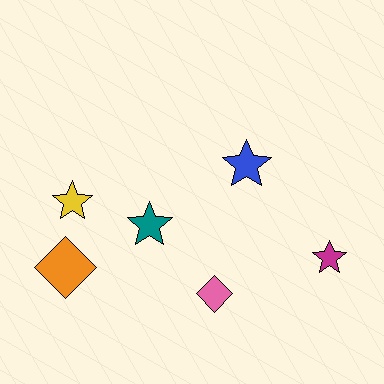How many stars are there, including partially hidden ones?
There are 4 stars.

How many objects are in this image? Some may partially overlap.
There are 6 objects.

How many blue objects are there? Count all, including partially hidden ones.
There is 1 blue object.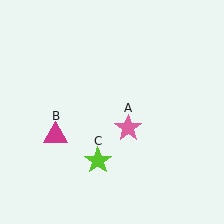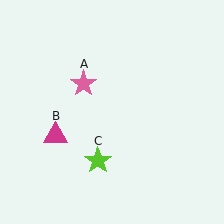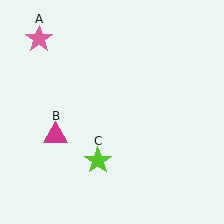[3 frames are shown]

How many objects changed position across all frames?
1 object changed position: pink star (object A).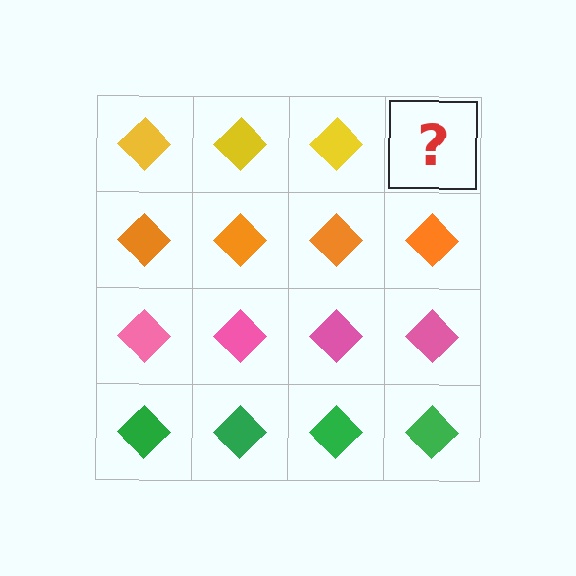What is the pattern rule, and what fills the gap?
The rule is that each row has a consistent color. The gap should be filled with a yellow diamond.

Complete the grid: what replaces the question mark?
The question mark should be replaced with a yellow diamond.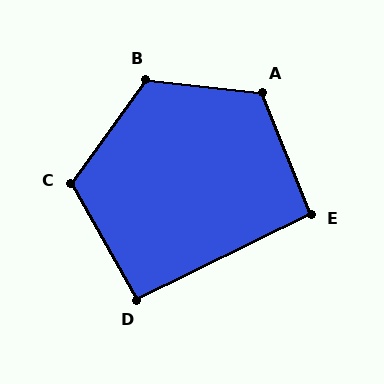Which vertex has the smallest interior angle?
D, at approximately 93 degrees.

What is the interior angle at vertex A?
Approximately 118 degrees (obtuse).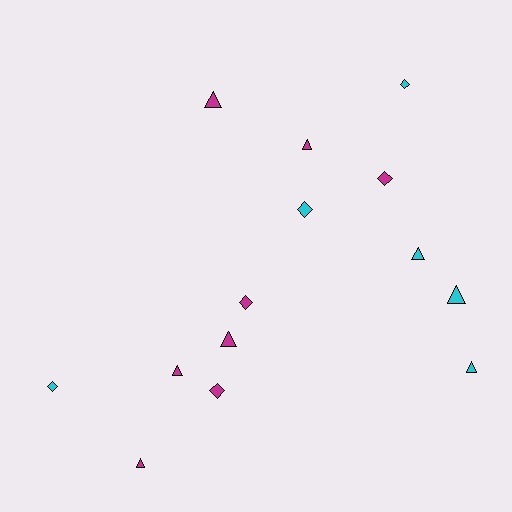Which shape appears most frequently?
Triangle, with 8 objects.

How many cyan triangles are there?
There are 3 cyan triangles.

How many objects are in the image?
There are 14 objects.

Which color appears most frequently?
Magenta, with 8 objects.